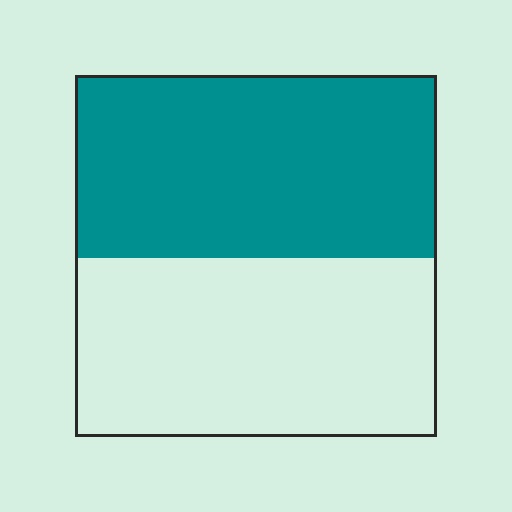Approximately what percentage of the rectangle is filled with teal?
Approximately 50%.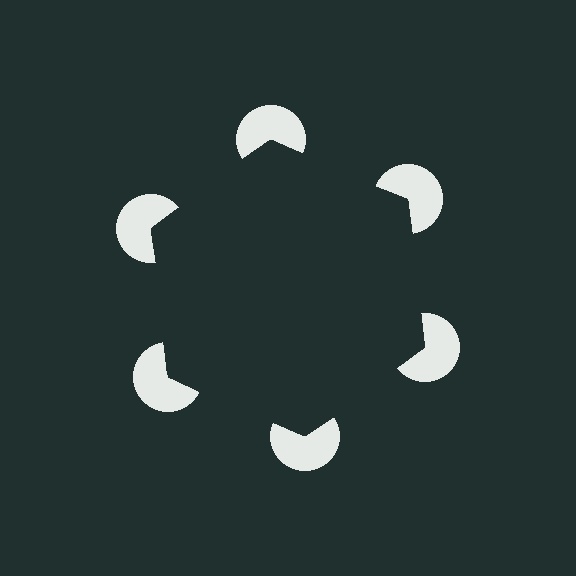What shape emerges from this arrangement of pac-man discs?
An illusory hexagon — its edges are inferred from the aligned wedge cuts in the pac-man discs, not physically drawn.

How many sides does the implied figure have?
6 sides.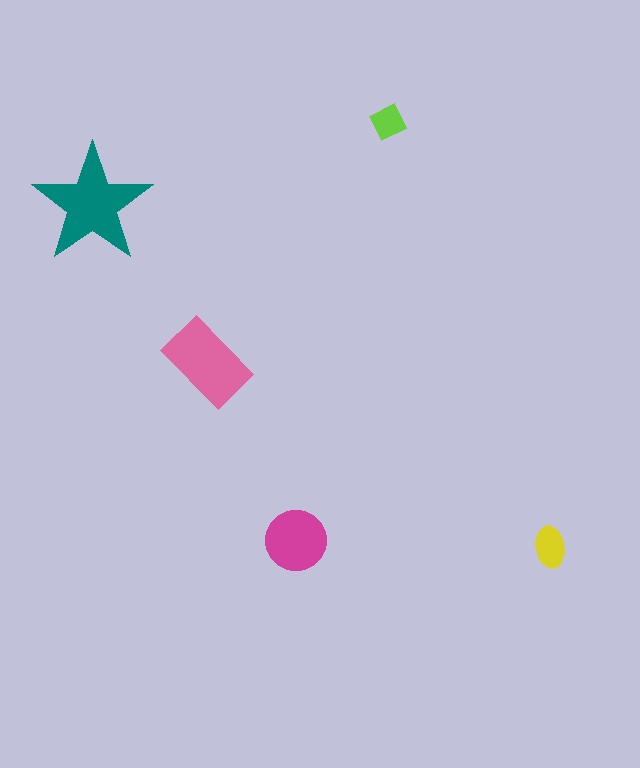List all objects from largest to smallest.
The teal star, the pink rectangle, the magenta circle, the yellow ellipse, the lime square.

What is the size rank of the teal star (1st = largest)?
1st.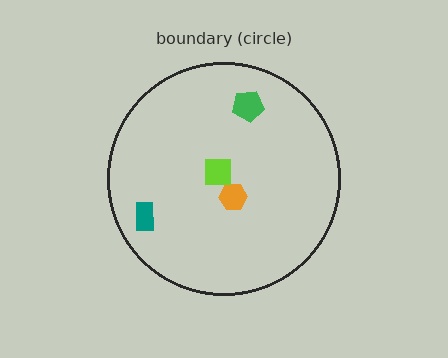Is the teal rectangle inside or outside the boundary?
Inside.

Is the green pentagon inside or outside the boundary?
Inside.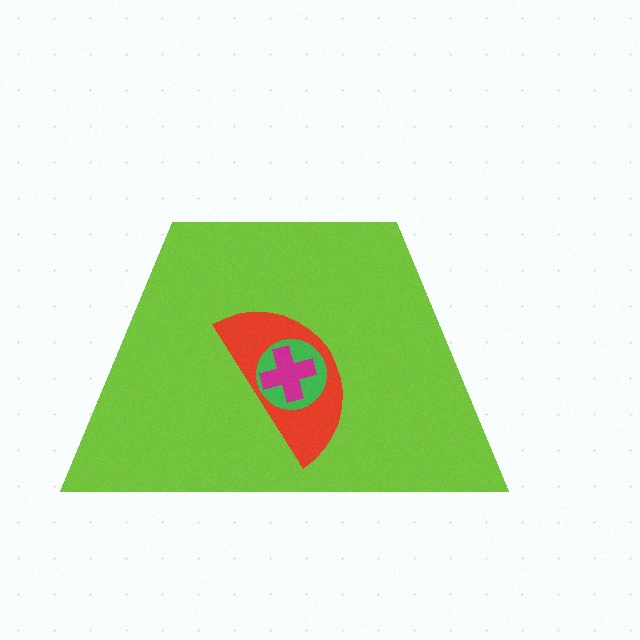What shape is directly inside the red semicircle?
The green circle.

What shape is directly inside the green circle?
The magenta cross.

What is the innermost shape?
The magenta cross.